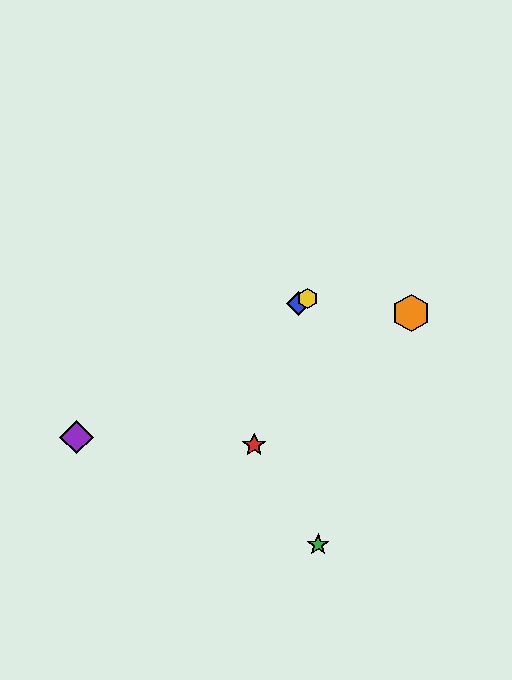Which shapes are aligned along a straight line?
The blue diamond, the yellow hexagon, the purple diamond are aligned along a straight line.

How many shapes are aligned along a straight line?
3 shapes (the blue diamond, the yellow hexagon, the purple diamond) are aligned along a straight line.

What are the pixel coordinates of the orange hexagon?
The orange hexagon is at (411, 313).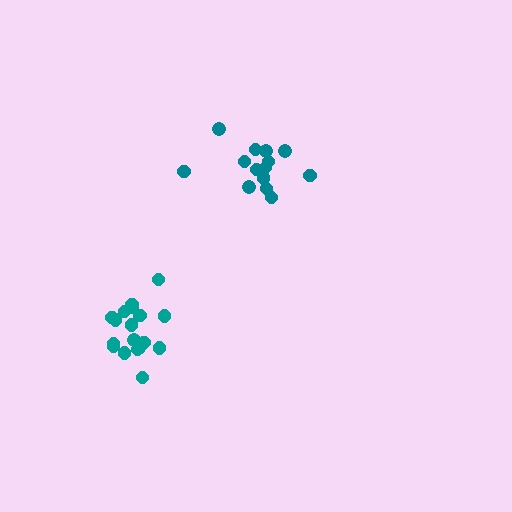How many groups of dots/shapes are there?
There are 2 groups.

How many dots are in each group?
Group 1: 15 dots, Group 2: 18 dots (33 total).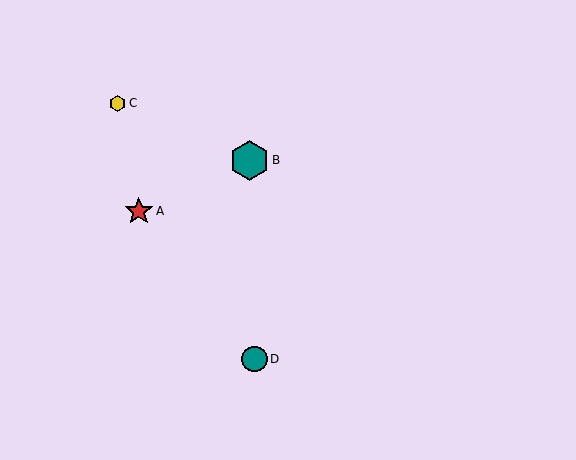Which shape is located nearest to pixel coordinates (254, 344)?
The teal circle (labeled D) at (255, 359) is nearest to that location.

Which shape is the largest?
The teal hexagon (labeled B) is the largest.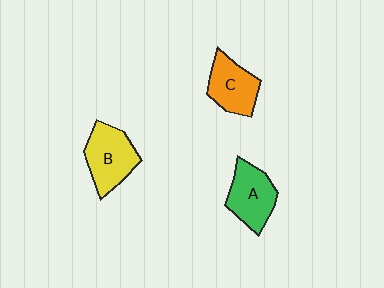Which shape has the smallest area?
Shape C (orange).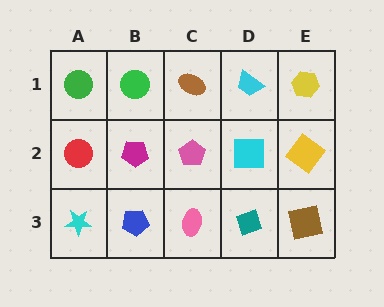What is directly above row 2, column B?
A green circle.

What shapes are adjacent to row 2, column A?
A green circle (row 1, column A), a cyan star (row 3, column A), a magenta pentagon (row 2, column B).